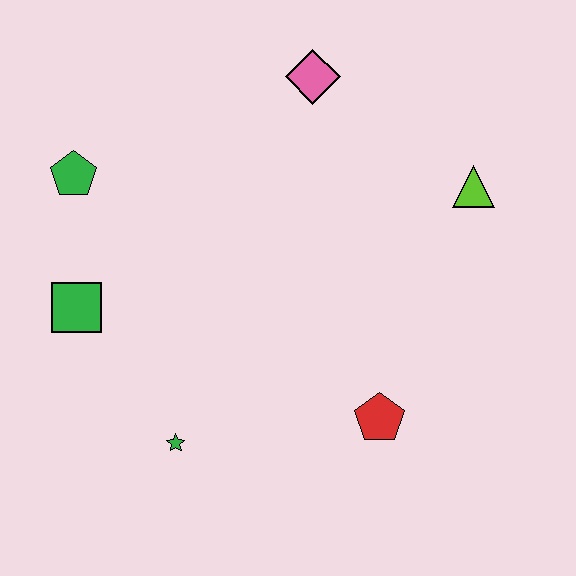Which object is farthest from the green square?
The lime triangle is farthest from the green square.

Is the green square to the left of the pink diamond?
Yes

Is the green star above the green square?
No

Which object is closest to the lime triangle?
The pink diamond is closest to the lime triangle.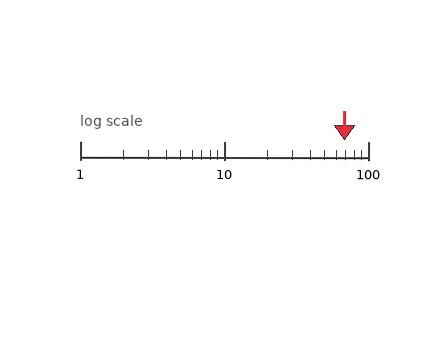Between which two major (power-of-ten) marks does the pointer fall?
The pointer is between 10 and 100.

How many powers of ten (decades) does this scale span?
The scale spans 2 decades, from 1 to 100.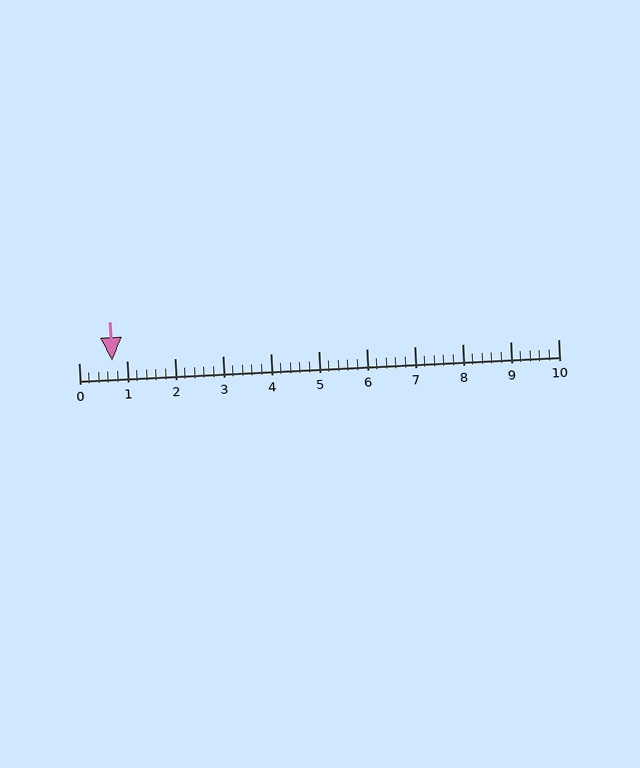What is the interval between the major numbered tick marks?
The major tick marks are spaced 1 units apart.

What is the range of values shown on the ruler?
The ruler shows values from 0 to 10.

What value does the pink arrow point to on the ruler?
The pink arrow points to approximately 0.7.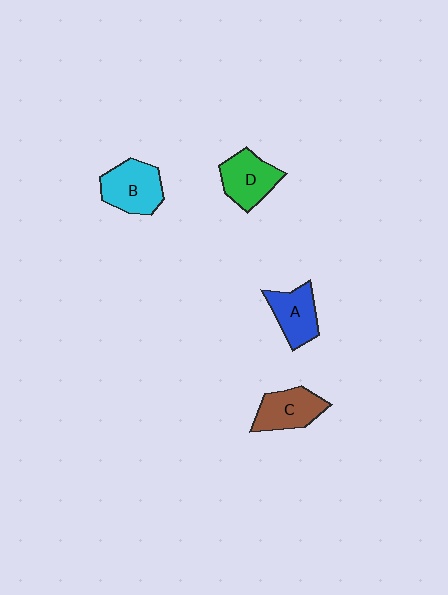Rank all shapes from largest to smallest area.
From largest to smallest: B (cyan), D (green), C (brown), A (blue).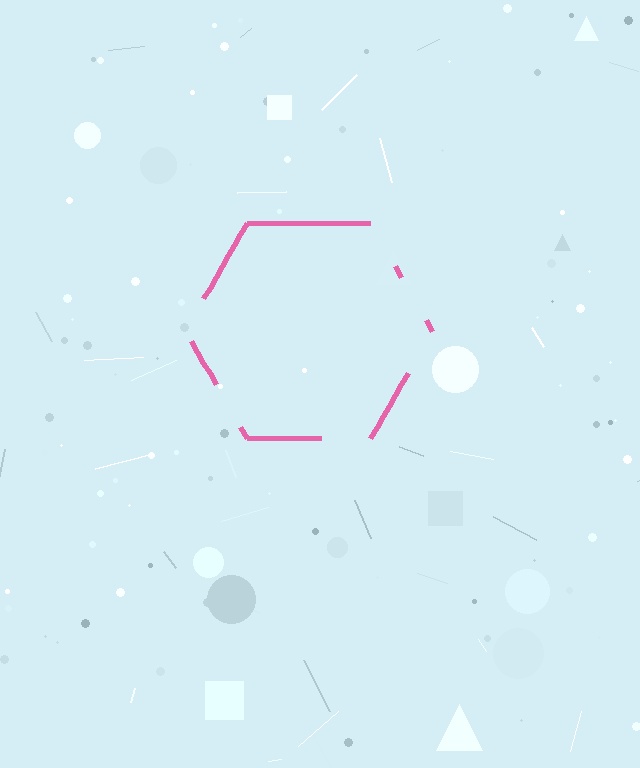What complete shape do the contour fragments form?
The contour fragments form a hexagon.